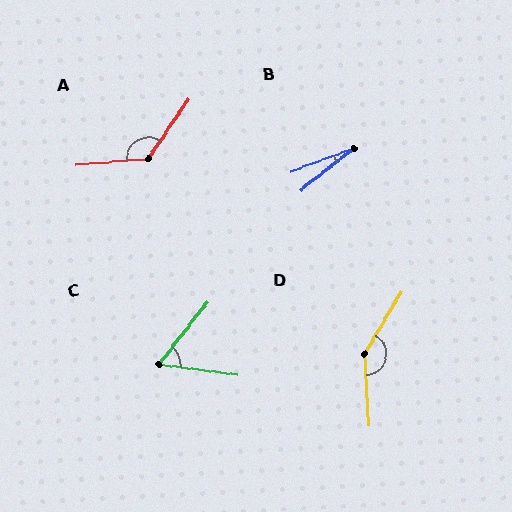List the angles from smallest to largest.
B (18°), C (59°), A (129°), D (145°).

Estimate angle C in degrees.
Approximately 59 degrees.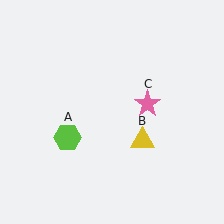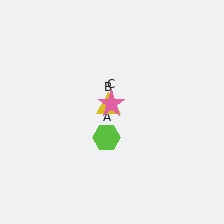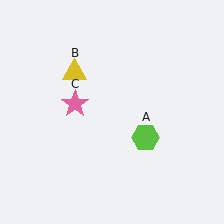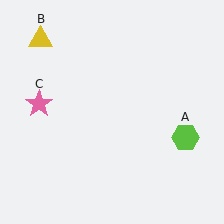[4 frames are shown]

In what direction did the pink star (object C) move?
The pink star (object C) moved left.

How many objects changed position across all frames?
3 objects changed position: lime hexagon (object A), yellow triangle (object B), pink star (object C).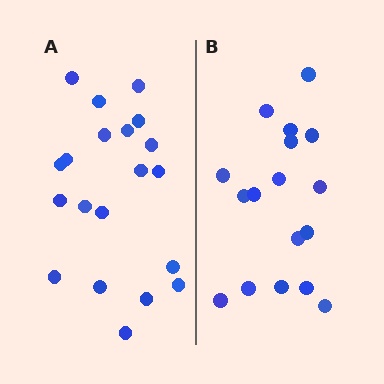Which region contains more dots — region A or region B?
Region A (the left region) has more dots.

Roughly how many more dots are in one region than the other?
Region A has just a few more — roughly 2 or 3 more dots than region B.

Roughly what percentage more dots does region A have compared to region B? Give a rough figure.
About 20% more.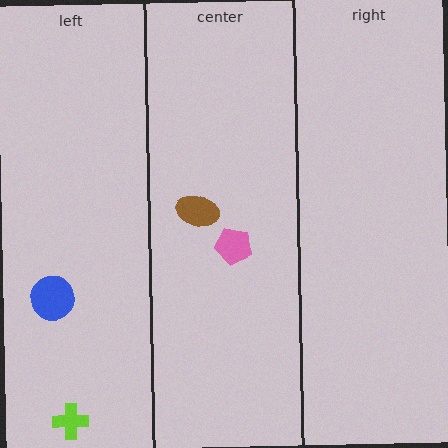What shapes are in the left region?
The lime cross, the blue circle.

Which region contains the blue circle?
The left region.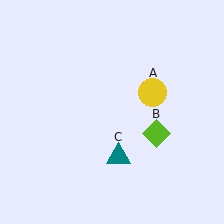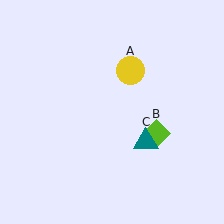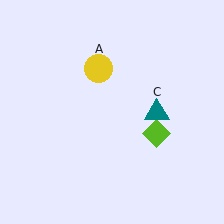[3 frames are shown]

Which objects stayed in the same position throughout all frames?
Lime diamond (object B) remained stationary.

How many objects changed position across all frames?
2 objects changed position: yellow circle (object A), teal triangle (object C).